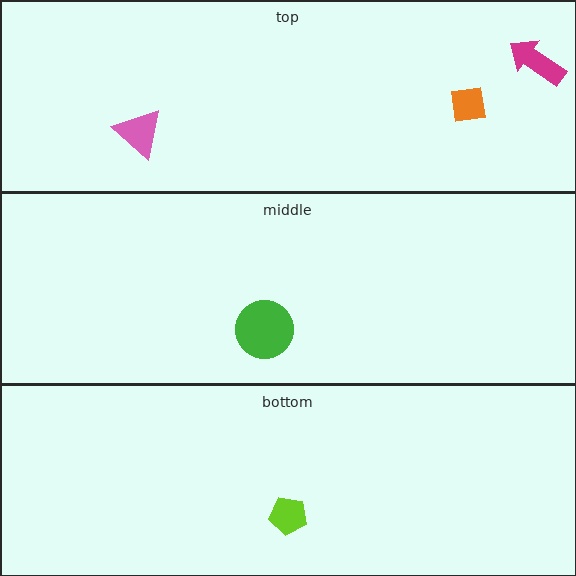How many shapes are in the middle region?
1.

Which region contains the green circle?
The middle region.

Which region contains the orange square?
The top region.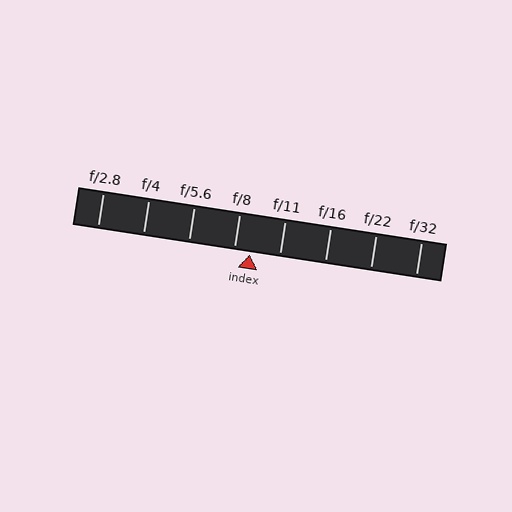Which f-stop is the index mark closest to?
The index mark is closest to f/8.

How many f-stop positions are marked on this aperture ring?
There are 8 f-stop positions marked.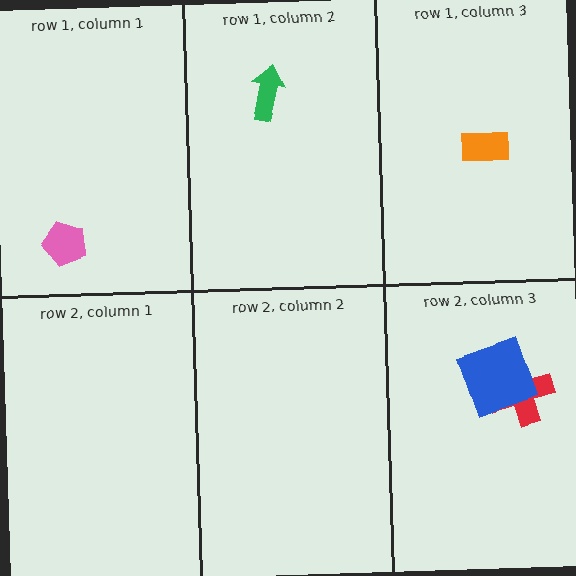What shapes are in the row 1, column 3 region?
The orange rectangle.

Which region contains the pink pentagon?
The row 1, column 1 region.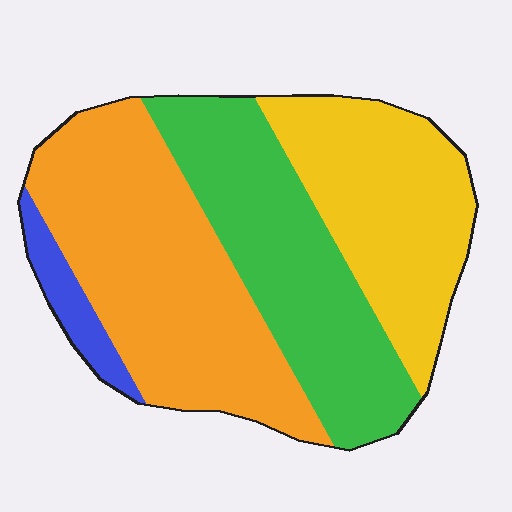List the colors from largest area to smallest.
From largest to smallest: orange, green, yellow, blue.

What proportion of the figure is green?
Green covers roughly 30% of the figure.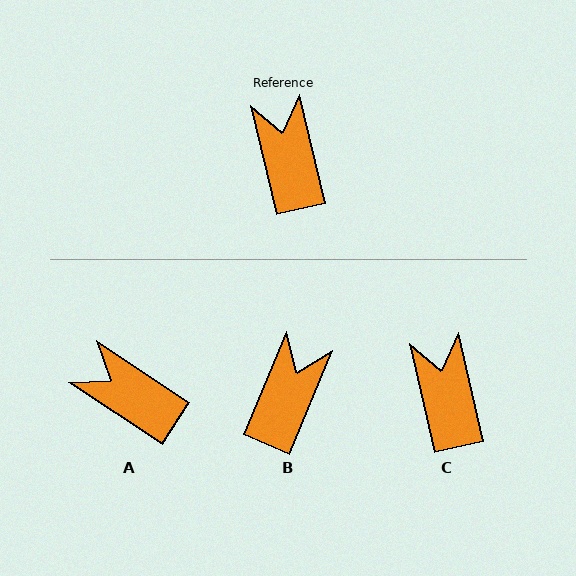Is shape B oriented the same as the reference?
No, it is off by about 36 degrees.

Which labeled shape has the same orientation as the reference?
C.